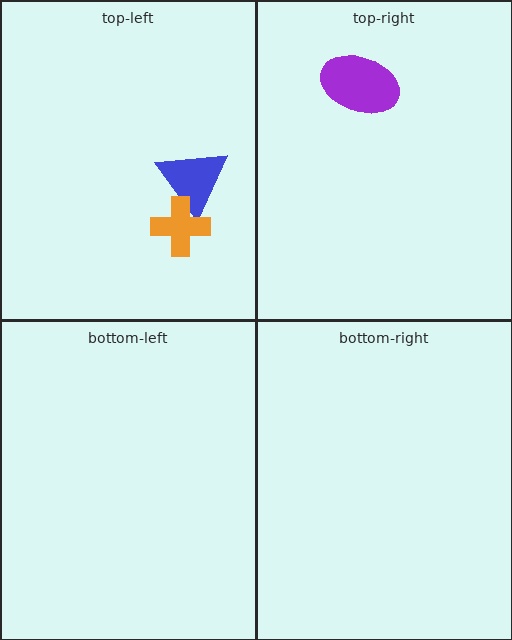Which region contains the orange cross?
The top-left region.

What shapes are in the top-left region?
The blue triangle, the orange cross.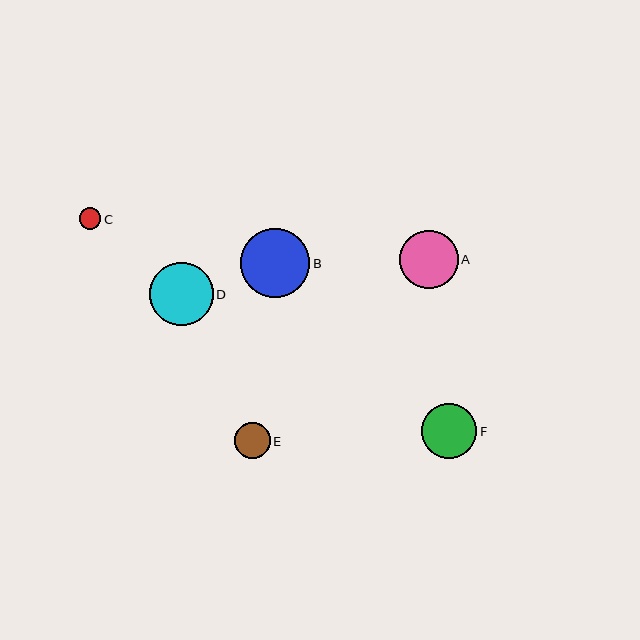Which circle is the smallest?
Circle C is the smallest with a size of approximately 22 pixels.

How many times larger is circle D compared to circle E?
Circle D is approximately 1.8 times the size of circle E.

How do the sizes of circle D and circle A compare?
Circle D and circle A are approximately the same size.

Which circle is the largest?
Circle B is the largest with a size of approximately 69 pixels.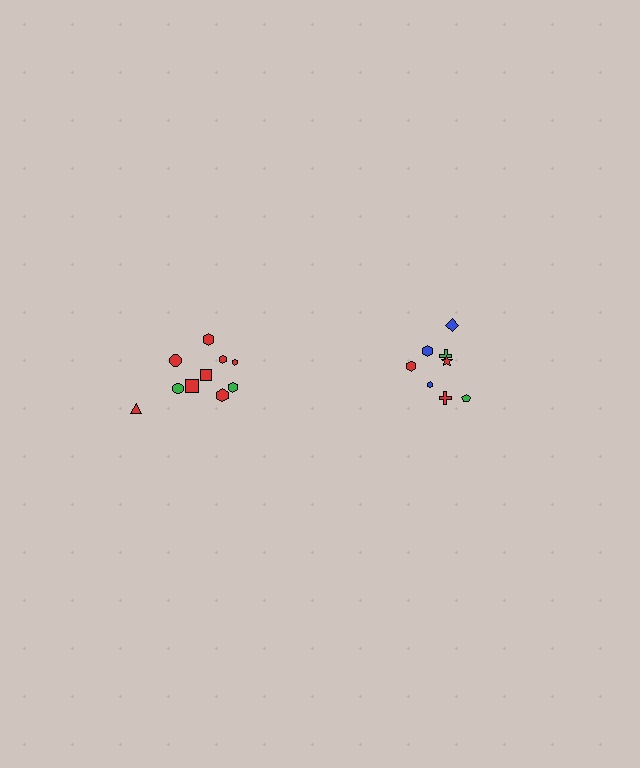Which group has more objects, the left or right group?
The left group.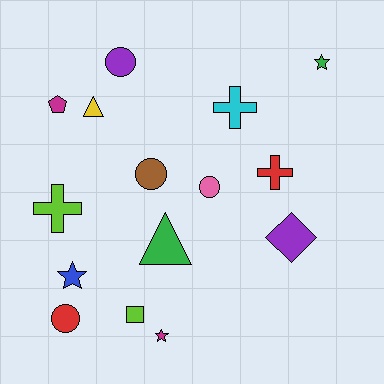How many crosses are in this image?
There are 3 crosses.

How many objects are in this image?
There are 15 objects.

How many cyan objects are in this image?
There is 1 cyan object.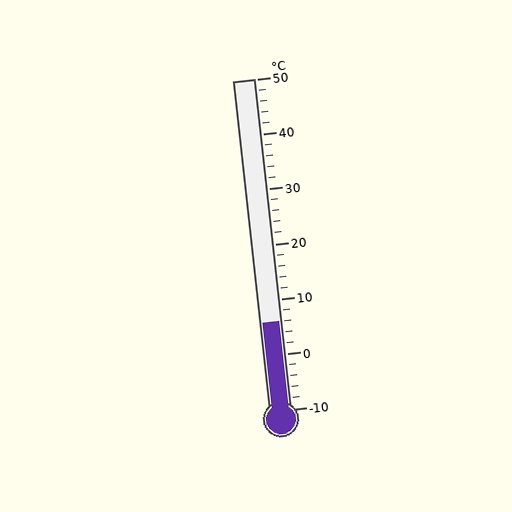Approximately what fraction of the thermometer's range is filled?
The thermometer is filled to approximately 25% of its range.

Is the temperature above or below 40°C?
The temperature is below 40°C.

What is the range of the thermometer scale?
The thermometer scale ranges from -10°C to 50°C.